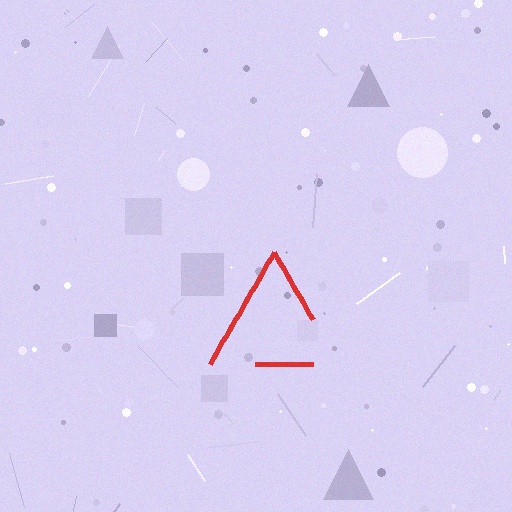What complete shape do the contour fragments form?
The contour fragments form a triangle.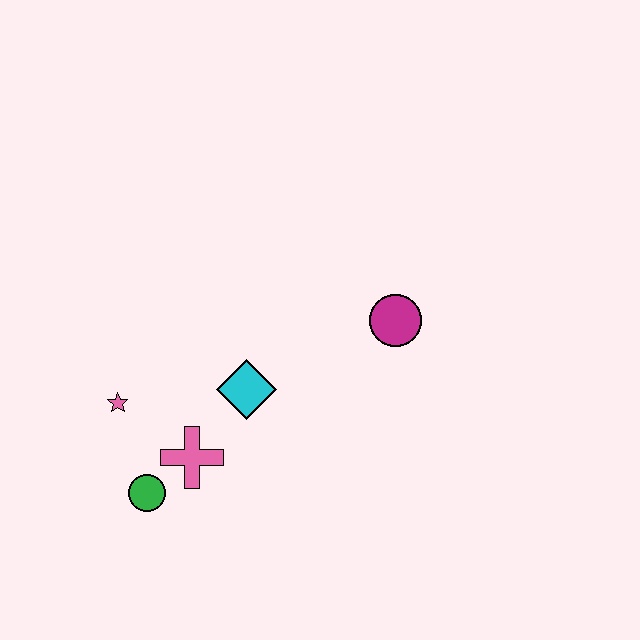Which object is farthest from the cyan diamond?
The magenta circle is farthest from the cyan diamond.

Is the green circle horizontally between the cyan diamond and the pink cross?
No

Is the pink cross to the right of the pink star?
Yes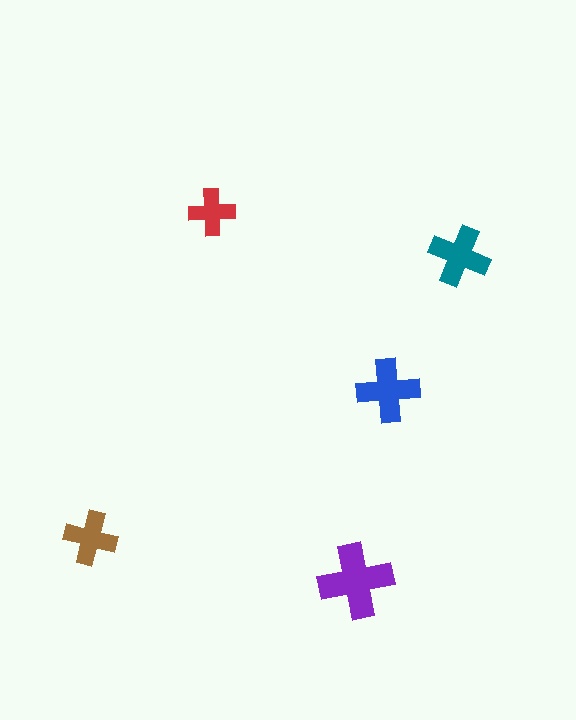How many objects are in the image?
There are 5 objects in the image.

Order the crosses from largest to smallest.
the purple one, the blue one, the teal one, the brown one, the red one.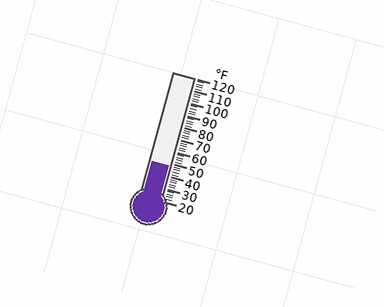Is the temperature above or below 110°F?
The temperature is below 110°F.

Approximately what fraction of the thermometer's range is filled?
The thermometer is filled to approximately 30% of its range.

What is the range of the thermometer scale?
The thermometer scale ranges from 20°F to 120°F.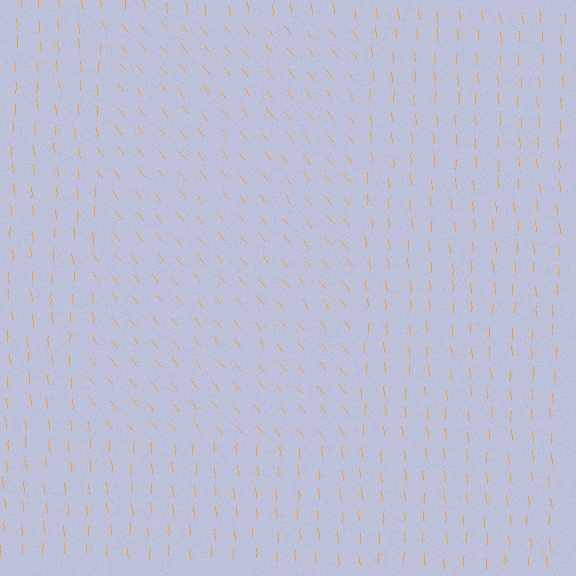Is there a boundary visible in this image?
Yes, there is a texture boundary formed by a change in line orientation.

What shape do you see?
I see a rectangle.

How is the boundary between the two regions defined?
The boundary is defined purely by a change in line orientation (approximately 35 degrees difference). All lines are the same color and thickness.